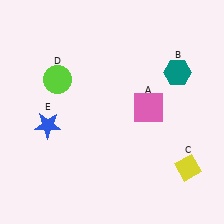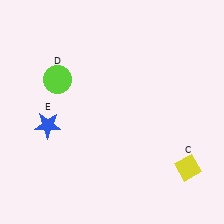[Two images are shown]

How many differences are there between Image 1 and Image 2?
There are 2 differences between the two images.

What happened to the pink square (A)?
The pink square (A) was removed in Image 2. It was in the top-right area of Image 1.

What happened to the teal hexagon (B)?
The teal hexagon (B) was removed in Image 2. It was in the top-right area of Image 1.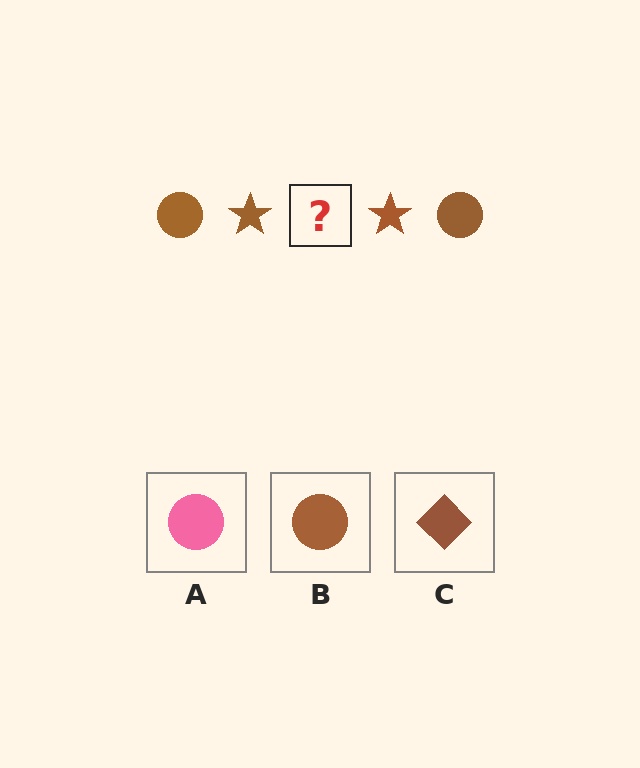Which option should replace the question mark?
Option B.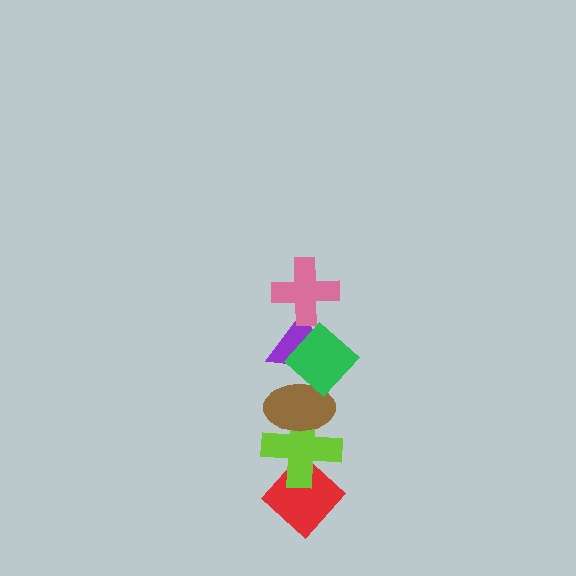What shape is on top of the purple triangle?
The green diamond is on top of the purple triangle.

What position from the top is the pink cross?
The pink cross is 1st from the top.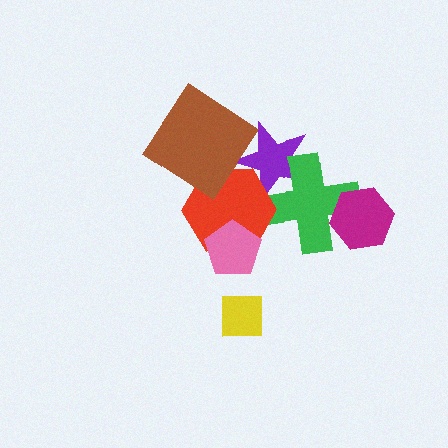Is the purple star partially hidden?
Yes, it is partially covered by another shape.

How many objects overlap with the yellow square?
0 objects overlap with the yellow square.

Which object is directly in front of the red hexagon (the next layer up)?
The pink pentagon is directly in front of the red hexagon.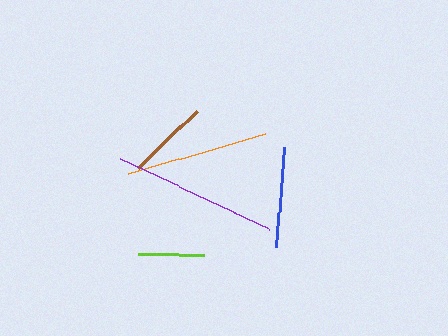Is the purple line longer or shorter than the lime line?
The purple line is longer than the lime line.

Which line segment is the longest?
The purple line is the longest at approximately 165 pixels.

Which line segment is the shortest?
The lime line is the shortest at approximately 66 pixels.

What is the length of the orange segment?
The orange segment is approximately 144 pixels long.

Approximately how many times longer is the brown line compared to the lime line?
The brown line is approximately 1.2 times the length of the lime line.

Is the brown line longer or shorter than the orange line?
The orange line is longer than the brown line.